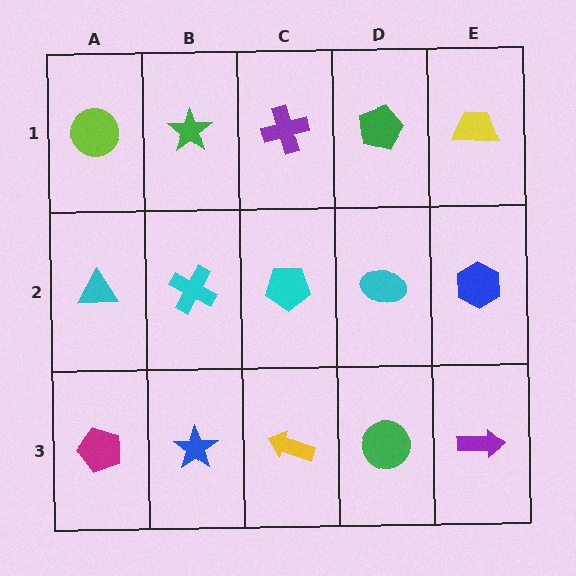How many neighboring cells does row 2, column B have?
4.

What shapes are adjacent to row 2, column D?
A green pentagon (row 1, column D), a green circle (row 3, column D), a cyan pentagon (row 2, column C), a blue hexagon (row 2, column E).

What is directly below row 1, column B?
A cyan cross.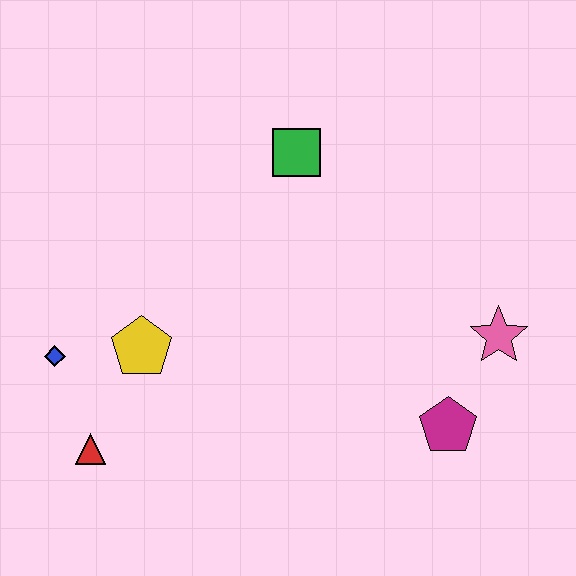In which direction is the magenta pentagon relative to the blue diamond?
The magenta pentagon is to the right of the blue diamond.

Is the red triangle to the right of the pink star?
No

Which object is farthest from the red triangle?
The pink star is farthest from the red triangle.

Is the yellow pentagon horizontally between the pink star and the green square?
No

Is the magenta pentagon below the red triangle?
No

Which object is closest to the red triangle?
The blue diamond is closest to the red triangle.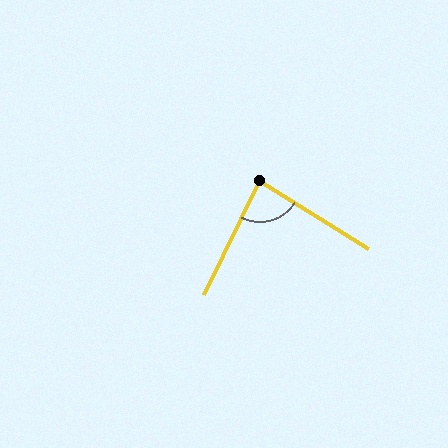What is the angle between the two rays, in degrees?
Approximately 84 degrees.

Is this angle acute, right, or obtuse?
It is acute.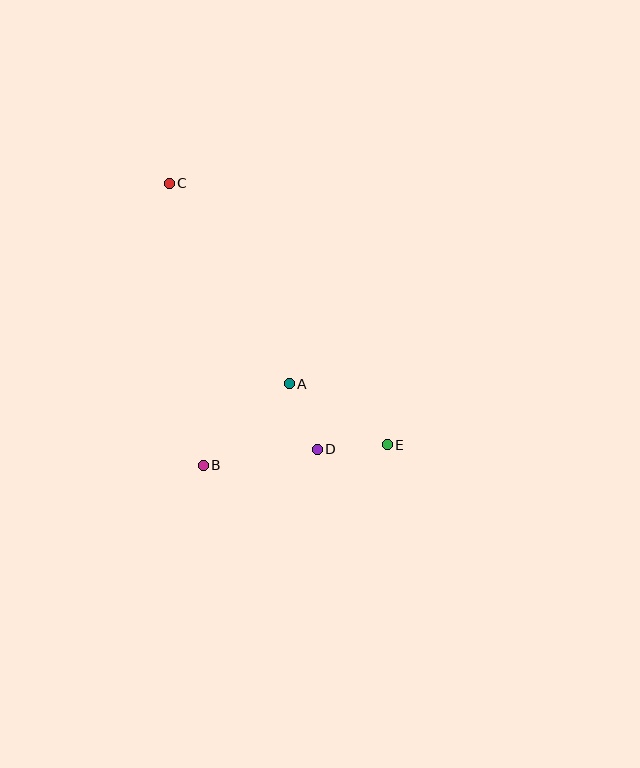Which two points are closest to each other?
Points D and E are closest to each other.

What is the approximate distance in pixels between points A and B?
The distance between A and B is approximately 118 pixels.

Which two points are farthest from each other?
Points C and E are farthest from each other.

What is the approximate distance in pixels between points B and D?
The distance between B and D is approximately 115 pixels.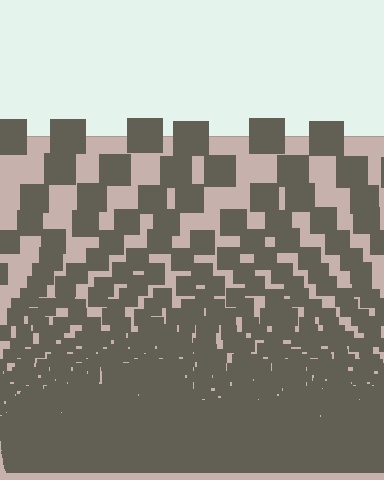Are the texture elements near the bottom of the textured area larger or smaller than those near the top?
Smaller. The gradient is inverted — elements near the bottom are smaller and denser.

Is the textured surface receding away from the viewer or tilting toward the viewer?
The surface appears to tilt toward the viewer. Texture elements get larger and sparser toward the top.